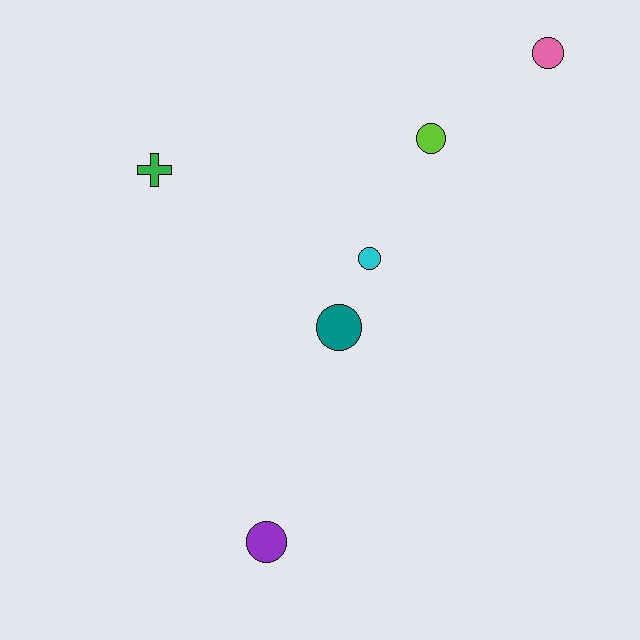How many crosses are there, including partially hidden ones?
There is 1 cross.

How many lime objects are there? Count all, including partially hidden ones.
There is 1 lime object.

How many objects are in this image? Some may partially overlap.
There are 6 objects.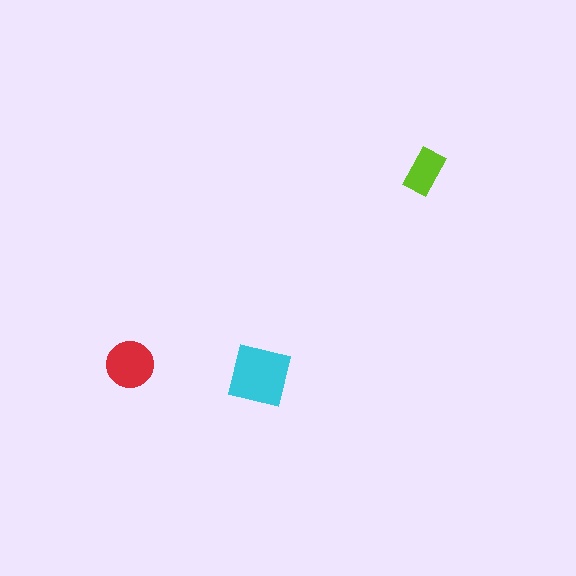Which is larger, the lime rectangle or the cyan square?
The cyan square.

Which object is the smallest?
The lime rectangle.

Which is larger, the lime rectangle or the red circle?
The red circle.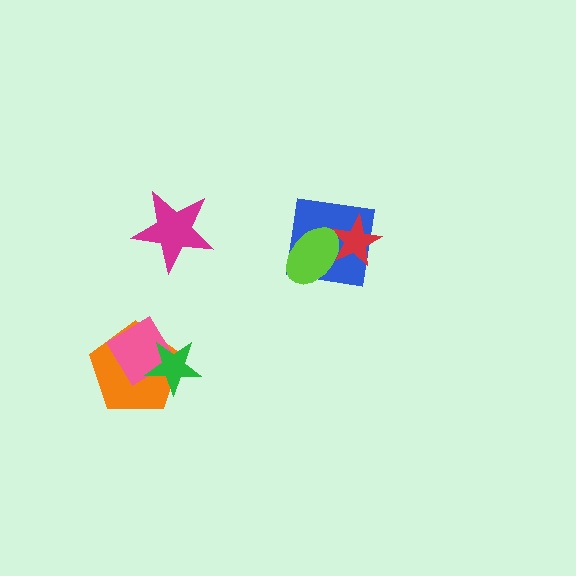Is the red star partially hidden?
Yes, it is partially covered by another shape.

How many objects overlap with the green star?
2 objects overlap with the green star.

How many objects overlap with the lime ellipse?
2 objects overlap with the lime ellipse.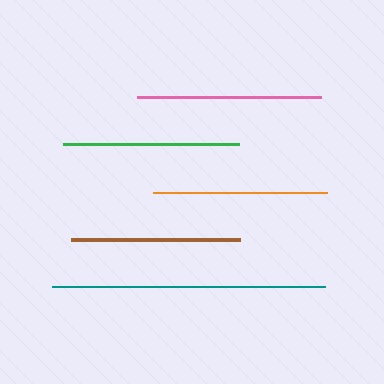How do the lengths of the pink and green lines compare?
The pink and green lines are approximately the same length.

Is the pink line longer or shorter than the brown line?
The pink line is longer than the brown line.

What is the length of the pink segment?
The pink segment is approximately 184 pixels long.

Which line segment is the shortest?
The brown line is the shortest at approximately 169 pixels.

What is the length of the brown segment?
The brown segment is approximately 169 pixels long.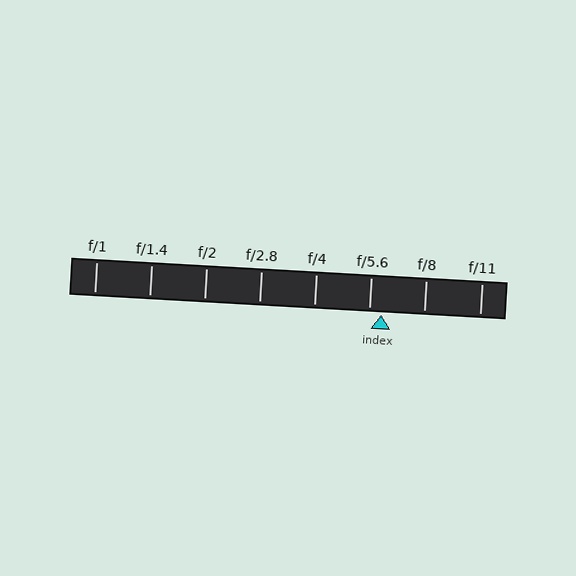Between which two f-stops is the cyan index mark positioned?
The index mark is between f/5.6 and f/8.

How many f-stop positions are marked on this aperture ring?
There are 8 f-stop positions marked.